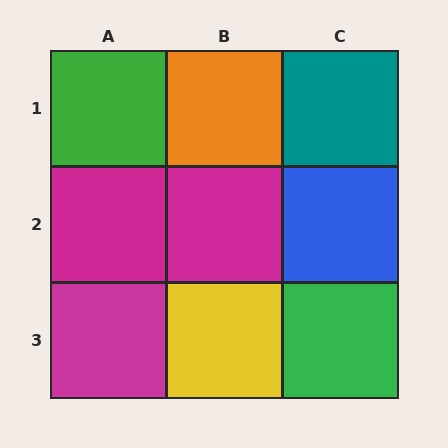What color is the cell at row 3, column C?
Green.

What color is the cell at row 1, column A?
Green.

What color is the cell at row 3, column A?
Magenta.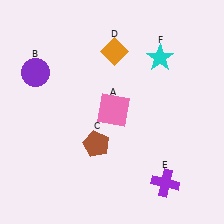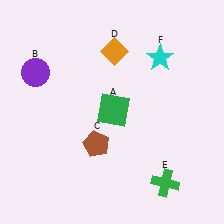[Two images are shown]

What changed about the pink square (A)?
In Image 1, A is pink. In Image 2, it changed to green.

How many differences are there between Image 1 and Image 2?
There are 2 differences between the two images.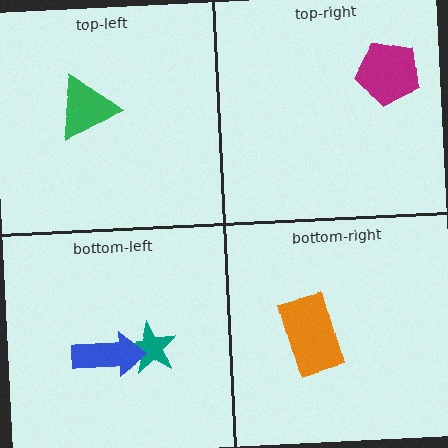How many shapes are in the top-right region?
1.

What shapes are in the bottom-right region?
The orange rectangle.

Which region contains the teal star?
The bottom-left region.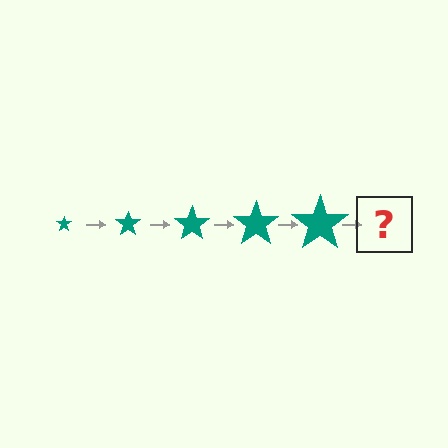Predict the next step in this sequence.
The next step is a teal star, larger than the previous one.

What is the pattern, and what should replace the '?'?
The pattern is that the star gets progressively larger each step. The '?' should be a teal star, larger than the previous one.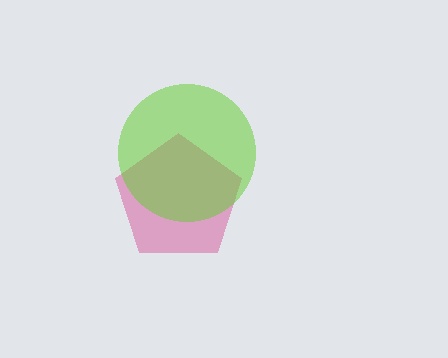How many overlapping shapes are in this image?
There are 2 overlapping shapes in the image.